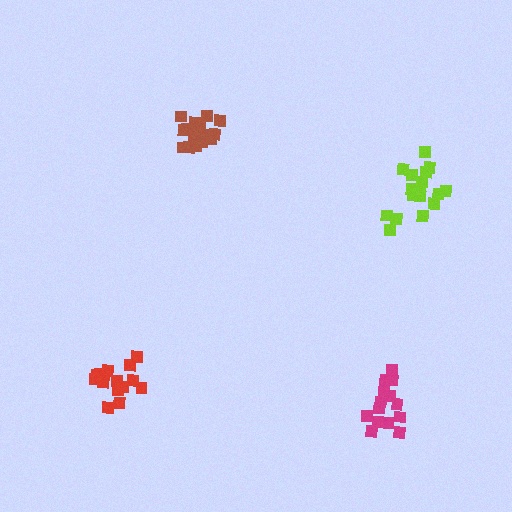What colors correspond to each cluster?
The clusters are colored: red, lime, brown, magenta.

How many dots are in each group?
Group 1: 17 dots, Group 2: 17 dots, Group 3: 17 dots, Group 4: 14 dots (65 total).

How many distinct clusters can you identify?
There are 4 distinct clusters.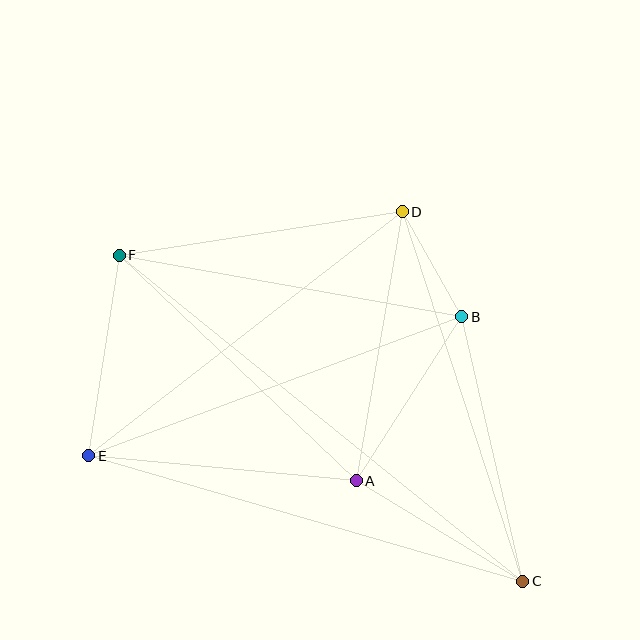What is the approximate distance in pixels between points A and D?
The distance between A and D is approximately 273 pixels.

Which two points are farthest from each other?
Points C and F are farthest from each other.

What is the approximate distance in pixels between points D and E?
The distance between D and E is approximately 398 pixels.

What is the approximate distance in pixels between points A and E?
The distance between A and E is approximately 269 pixels.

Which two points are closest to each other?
Points B and D are closest to each other.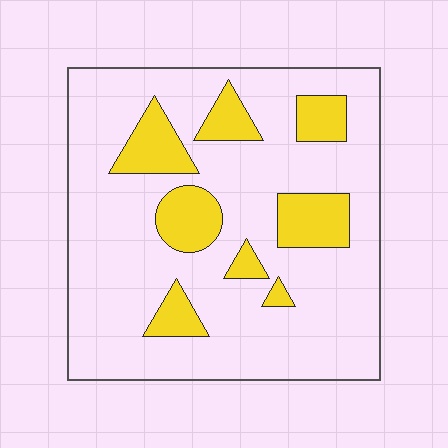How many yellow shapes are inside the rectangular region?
8.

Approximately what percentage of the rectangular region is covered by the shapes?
Approximately 20%.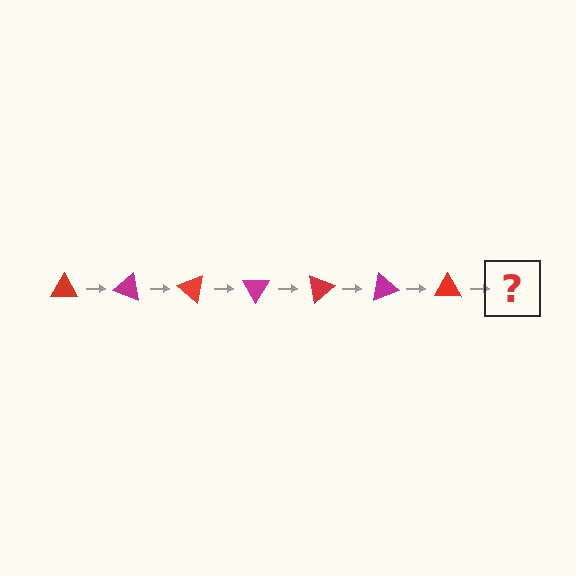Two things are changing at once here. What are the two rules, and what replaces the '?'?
The two rules are that it rotates 20 degrees each step and the color cycles through red and magenta. The '?' should be a magenta triangle, rotated 140 degrees from the start.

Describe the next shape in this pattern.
It should be a magenta triangle, rotated 140 degrees from the start.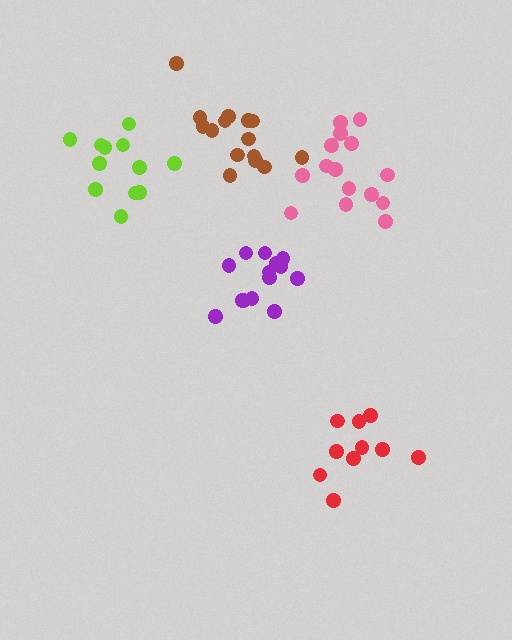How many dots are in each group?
Group 1: 14 dots, Group 2: 10 dots, Group 3: 15 dots, Group 4: 15 dots, Group 5: 12 dots (66 total).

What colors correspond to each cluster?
The clusters are colored: purple, red, pink, brown, lime.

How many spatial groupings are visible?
There are 5 spatial groupings.